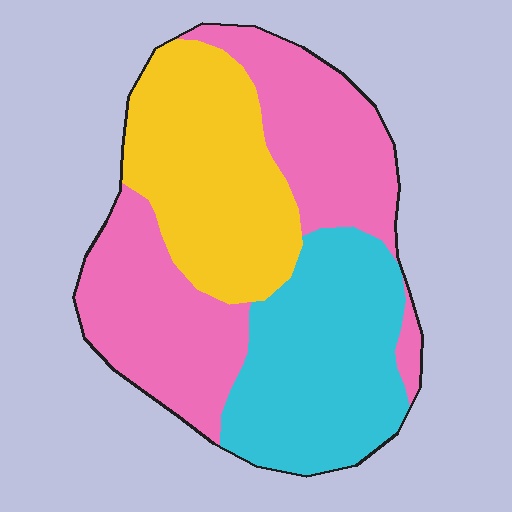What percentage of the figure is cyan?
Cyan covers about 30% of the figure.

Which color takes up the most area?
Pink, at roughly 40%.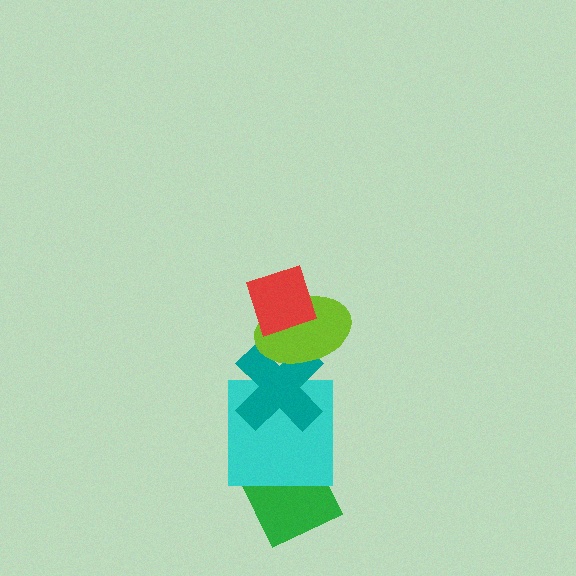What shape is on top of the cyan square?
The teal cross is on top of the cyan square.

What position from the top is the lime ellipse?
The lime ellipse is 2nd from the top.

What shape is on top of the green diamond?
The cyan square is on top of the green diamond.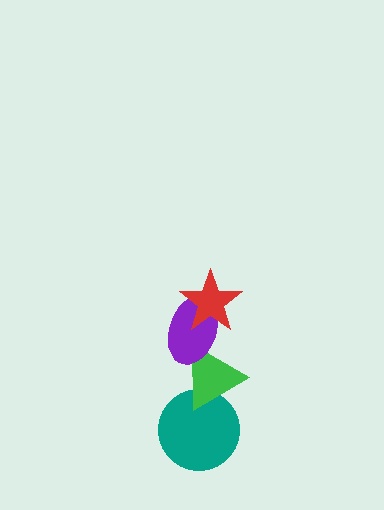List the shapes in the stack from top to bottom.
From top to bottom: the red star, the purple ellipse, the green triangle, the teal circle.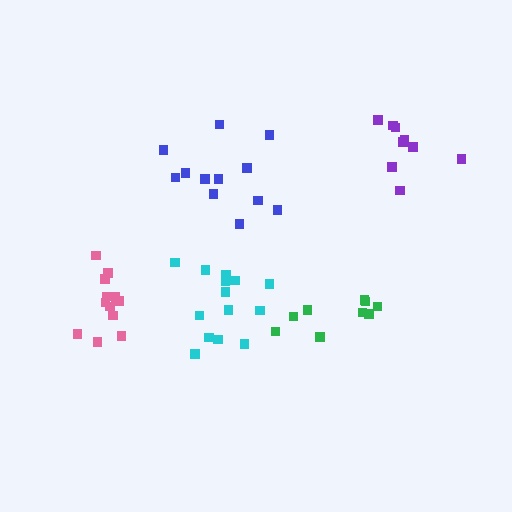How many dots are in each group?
Group 1: 12 dots, Group 2: 9 dots, Group 3: 9 dots, Group 4: 12 dots, Group 5: 14 dots (56 total).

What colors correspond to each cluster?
The clusters are colored: blue, purple, green, pink, cyan.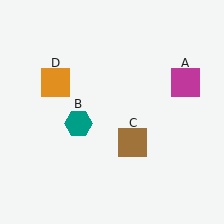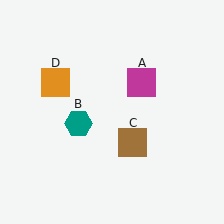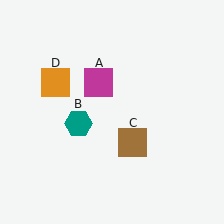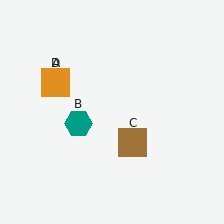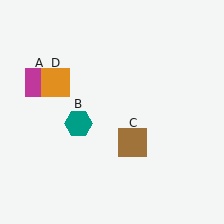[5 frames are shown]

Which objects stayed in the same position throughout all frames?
Teal hexagon (object B) and brown square (object C) and orange square (object D) remained stationary.